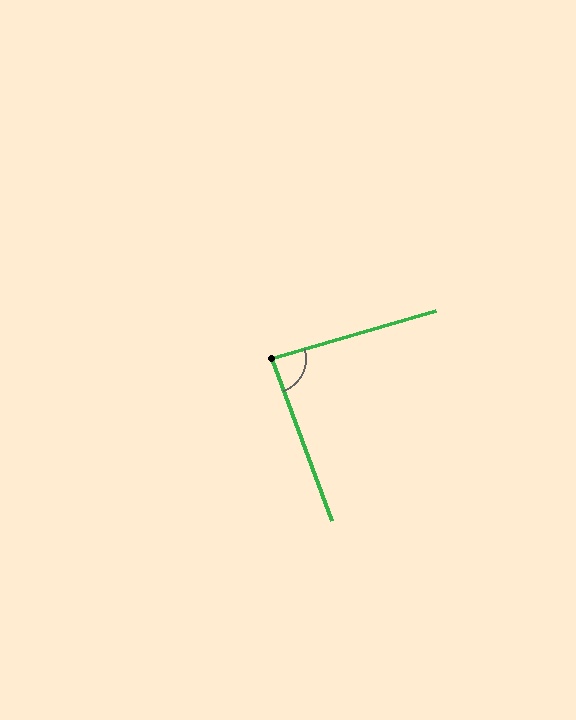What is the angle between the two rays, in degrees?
Approximately 86 degrees.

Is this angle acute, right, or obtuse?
It is approximately a right angle.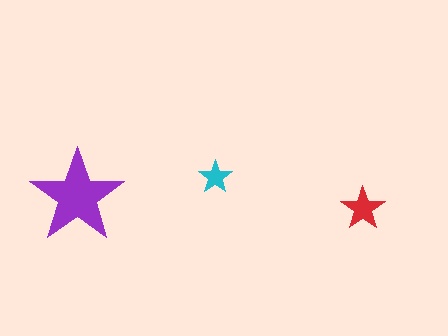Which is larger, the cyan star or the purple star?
The purple one.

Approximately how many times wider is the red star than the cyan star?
About 1.5 times wider.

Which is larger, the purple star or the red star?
The purple one.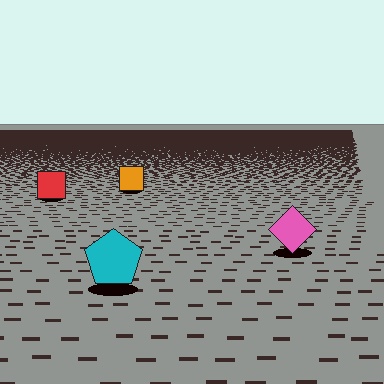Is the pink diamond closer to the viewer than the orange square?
Yes. The pink diamond is closer — you can tell from the texture gradient: the ground texture is coarser near it.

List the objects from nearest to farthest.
From nearest to farthest: the cyan pentagon, the pink diamond, the red square, the orange square.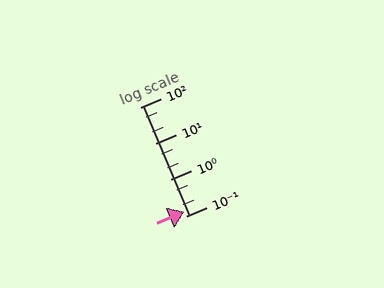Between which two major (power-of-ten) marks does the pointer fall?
The pointer is between 0.1 and 1.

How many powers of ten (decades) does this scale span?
The scale spans 3 decades, from 0.1 to 100.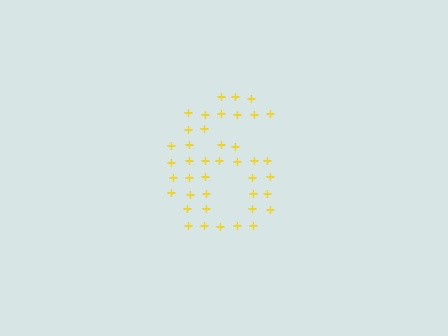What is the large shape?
The large shape is the digit 6.